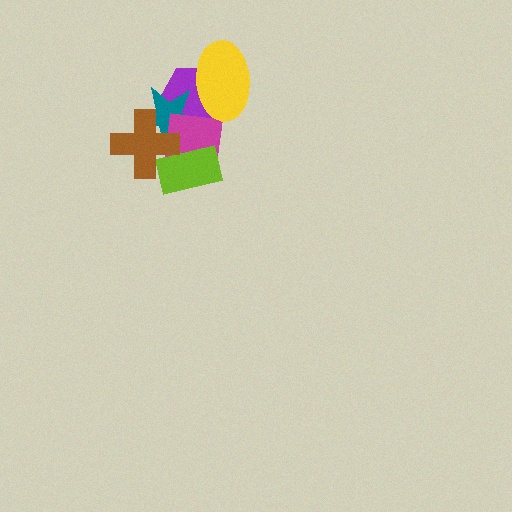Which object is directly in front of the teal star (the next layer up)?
The magenta square is directly in front of the teal star.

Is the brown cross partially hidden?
No, no other shape covers it.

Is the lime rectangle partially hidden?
Yes, it is partially covered by another shape.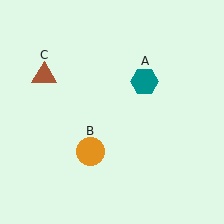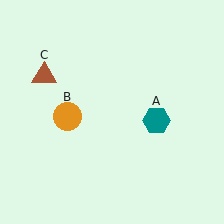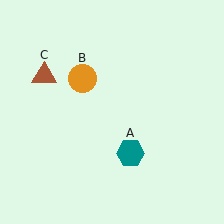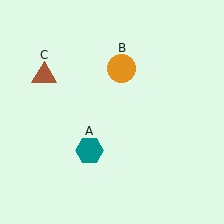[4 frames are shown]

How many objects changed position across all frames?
2 objects changed position: teal hexagon (object A), orange circle (object B).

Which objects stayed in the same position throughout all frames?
Brown triangle (object C) remained stationary.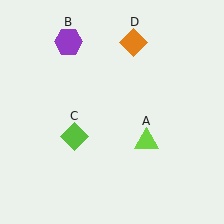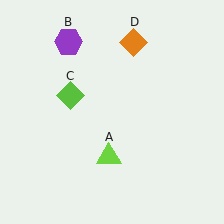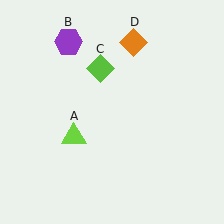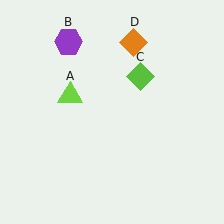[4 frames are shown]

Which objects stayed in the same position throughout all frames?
Purple hexagon (object B) and orange diamond (object D) remained stationary.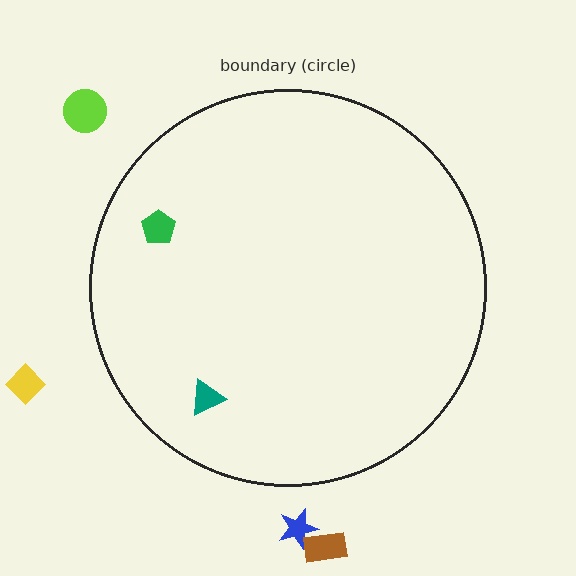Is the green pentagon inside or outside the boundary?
Inside.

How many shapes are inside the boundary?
2 inside, 4 outside.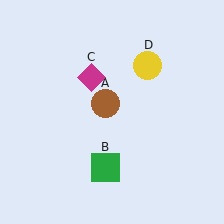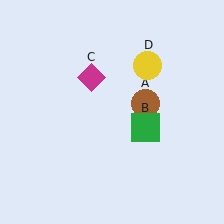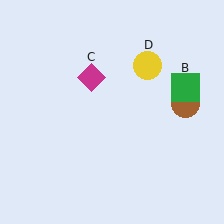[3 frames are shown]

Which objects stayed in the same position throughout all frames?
Magenta diamond (object C) and yellow circle (object D) remained stationary.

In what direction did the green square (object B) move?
The green square (object B) moved up and to the right.